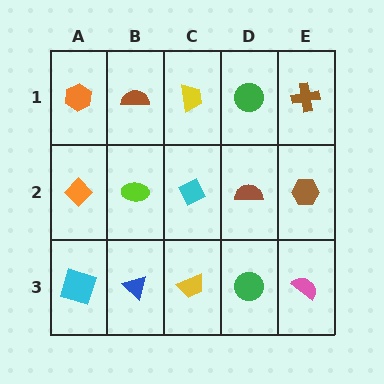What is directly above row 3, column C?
A cyan diamond.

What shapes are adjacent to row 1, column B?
A lime ellipse (row 2, column B), an orange hexagon (row 1, column A), a yellow trapezoid (row 1, column C).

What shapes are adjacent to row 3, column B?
A lime ellipse (row 2, column B), a cyan square (row 3, column A), a yellow trapezoid (row 3, column C).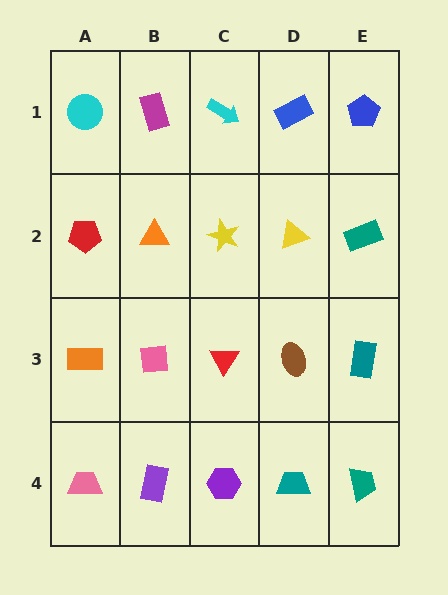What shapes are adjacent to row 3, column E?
A teal rectangle (row 2, column E), a teal trapezoid (row 4, column E), a brown ellipse (row 3, column D).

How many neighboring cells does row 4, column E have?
2.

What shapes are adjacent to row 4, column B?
A pink square (row 3, column B), a pink trapezoid (row 4, column A), a purple hexagon (row 4, column C).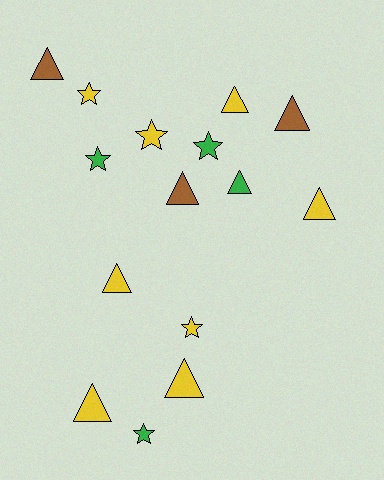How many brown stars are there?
There are no brown stars.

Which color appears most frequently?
Yellow, with 8 objects.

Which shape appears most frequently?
Triangle, with 9 objects.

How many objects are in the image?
There are 15 objects.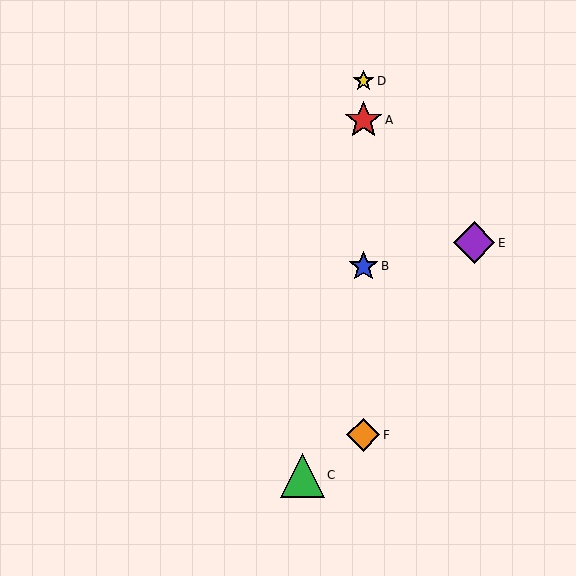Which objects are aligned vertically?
Objects A, B, D, F are aligned vertically.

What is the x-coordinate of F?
Object F is at x≈363.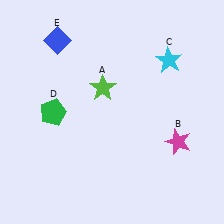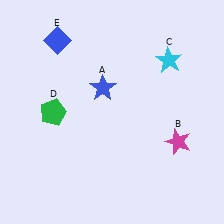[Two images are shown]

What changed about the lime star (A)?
In Image 1, A is lime. In Image 2, it changed to blue.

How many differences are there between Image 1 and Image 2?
There is 1 difference between the two images.